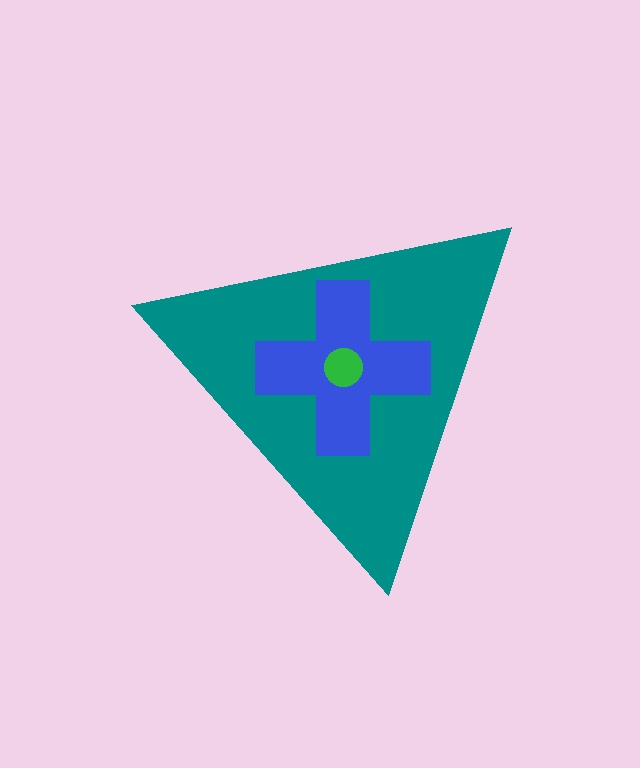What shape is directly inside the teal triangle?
The blue cross.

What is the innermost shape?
The green circle.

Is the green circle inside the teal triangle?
Yes.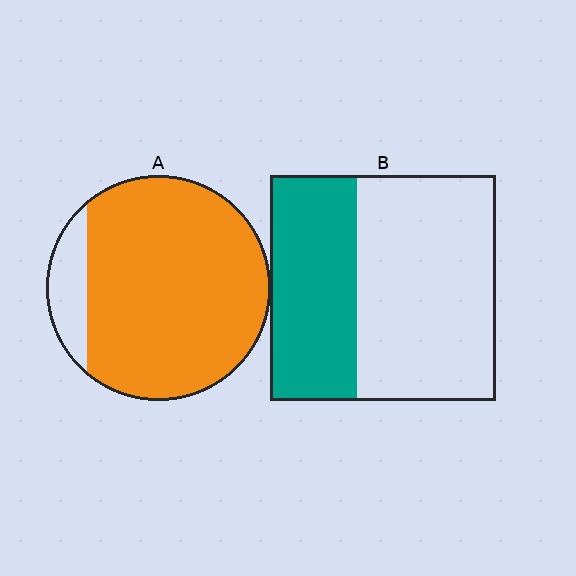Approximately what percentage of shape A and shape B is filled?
A is approximately 90% and B is approximately 40%.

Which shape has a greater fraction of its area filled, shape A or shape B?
Shape A.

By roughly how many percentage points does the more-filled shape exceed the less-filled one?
By roughly 50 percentage points (A over B).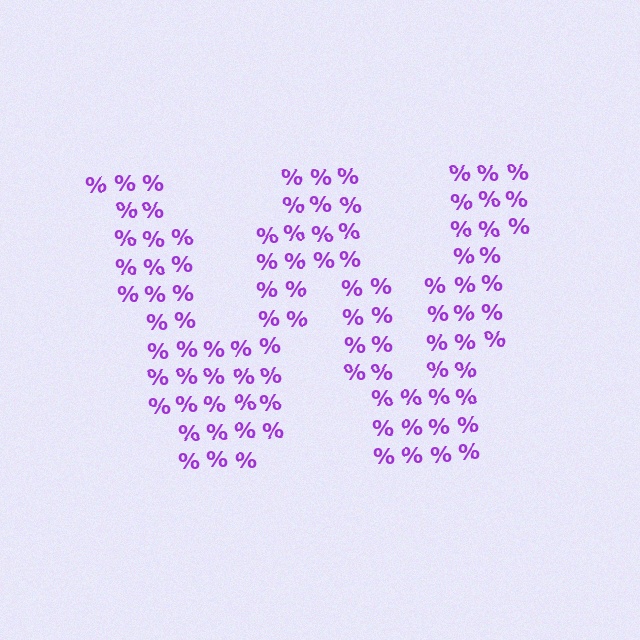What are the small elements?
The small elements are percent signs.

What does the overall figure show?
The overall figure shows the letter W.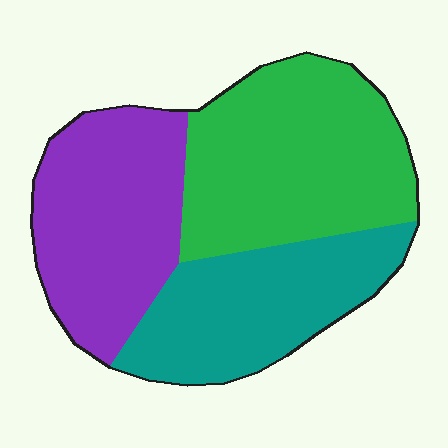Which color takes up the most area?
Green, at roughly 40%.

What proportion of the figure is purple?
Purple covers around 30% of the figure.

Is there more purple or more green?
Green.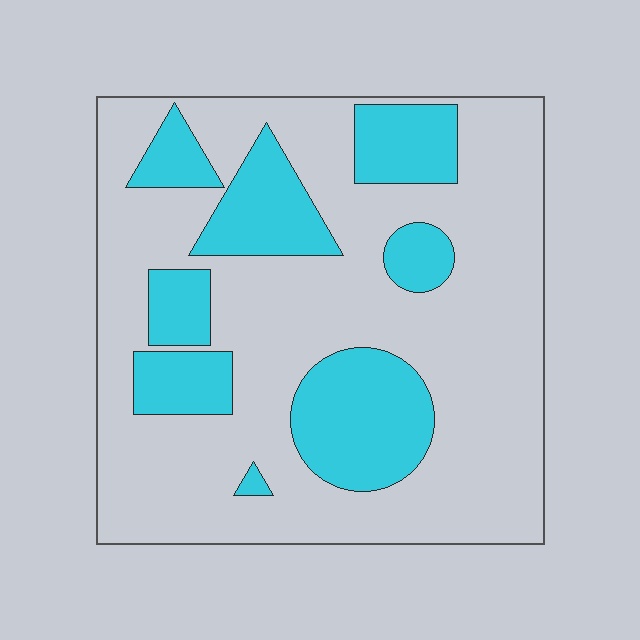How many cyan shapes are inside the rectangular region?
8.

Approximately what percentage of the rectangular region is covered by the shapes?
Approximately 30%.